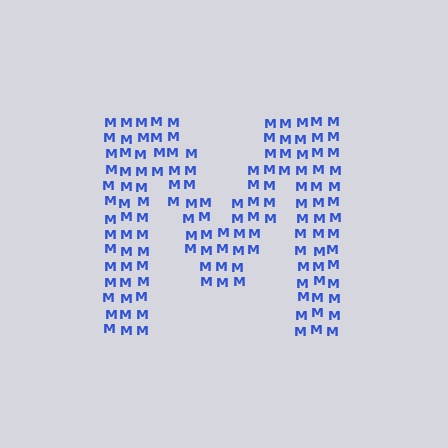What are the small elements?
The small elements are letter M's.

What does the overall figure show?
The overall figure shows the letter M.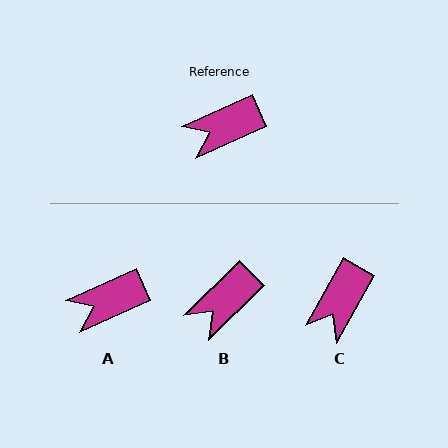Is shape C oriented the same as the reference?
No, it is off by about 37 degrees.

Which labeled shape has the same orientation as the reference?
A.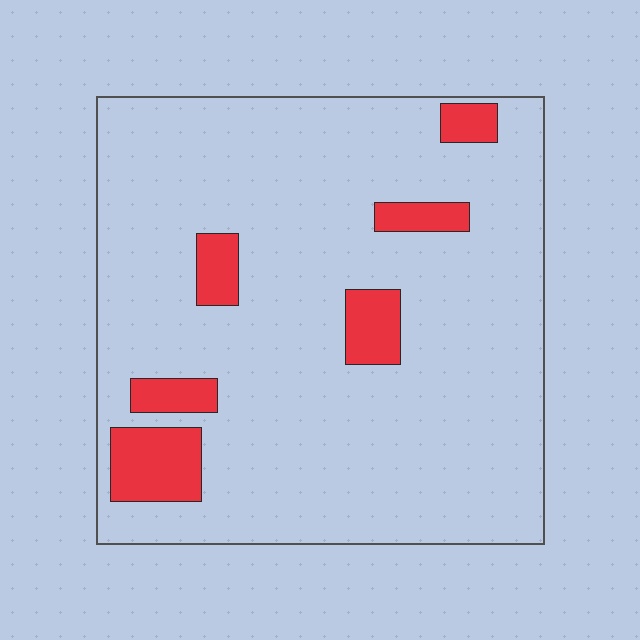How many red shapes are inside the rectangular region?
6.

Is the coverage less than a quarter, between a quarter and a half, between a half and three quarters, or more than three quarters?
Less than a quarter.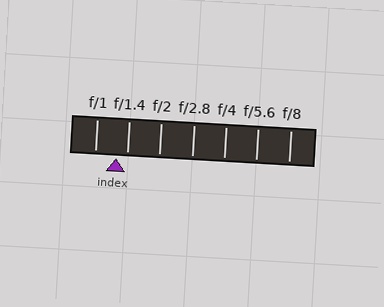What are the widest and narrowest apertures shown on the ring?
The widest aperture shown is f/1 and the narrowest is f/8.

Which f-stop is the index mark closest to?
The index mark is closest to f/1.4.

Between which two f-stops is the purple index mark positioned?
The index mark is between f/1 and f/1.4.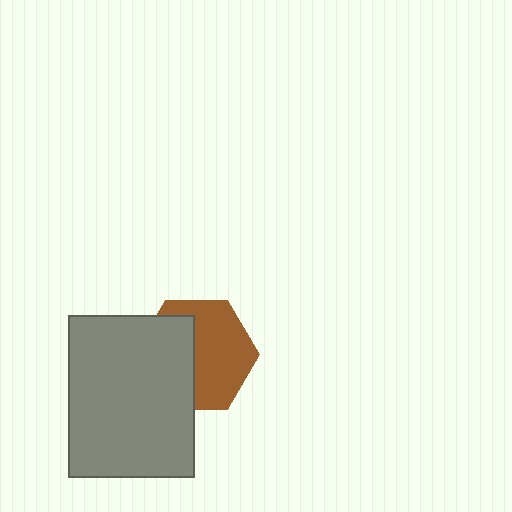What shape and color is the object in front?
The object in front is a gray rectangle.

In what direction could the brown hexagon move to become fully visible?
The brown hexagon could move right. That would shift it out from behind the gray rectangle entirely.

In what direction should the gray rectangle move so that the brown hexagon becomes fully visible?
The gray rectangle should move left. That is the shortest direction to clear the overlap and leave the brown hexagon fully visible.